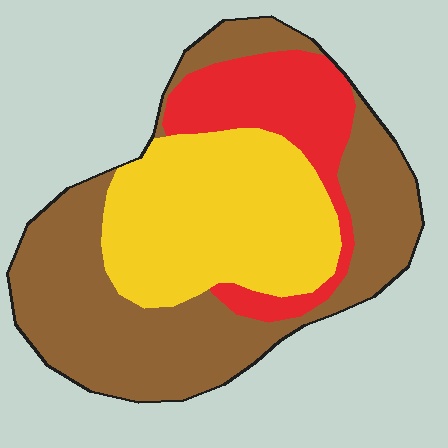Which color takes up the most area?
Brown, at roughly 45%.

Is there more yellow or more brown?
Brown.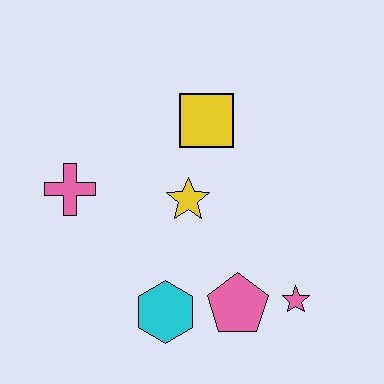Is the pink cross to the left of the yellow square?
Yes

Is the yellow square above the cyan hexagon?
Yes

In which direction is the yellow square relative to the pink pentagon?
The yellow square is above the pink pentagon.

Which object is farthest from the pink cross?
The pink star is farthest from the pink cross.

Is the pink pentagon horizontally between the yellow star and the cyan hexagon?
No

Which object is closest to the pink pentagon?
The pink star is closest to the pink pentagon.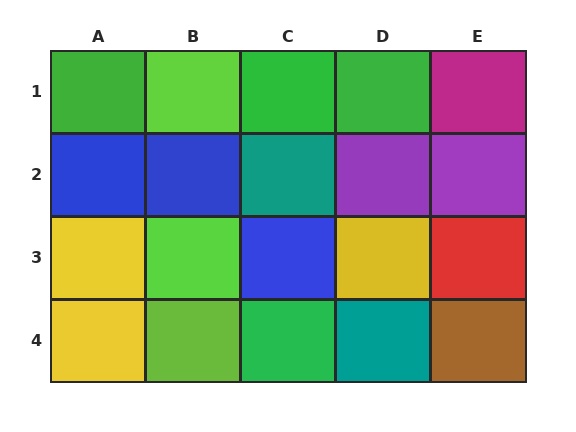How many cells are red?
1 cell is red.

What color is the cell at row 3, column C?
Blue.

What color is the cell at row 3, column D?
Yellow.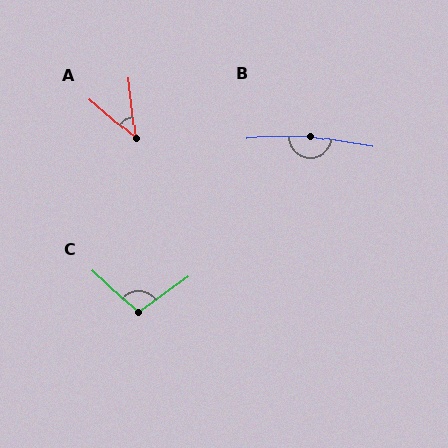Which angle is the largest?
B, at approximately 169 degrees.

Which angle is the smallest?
A, at approximately 43 degrees.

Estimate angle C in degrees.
Approximately 101 degrees.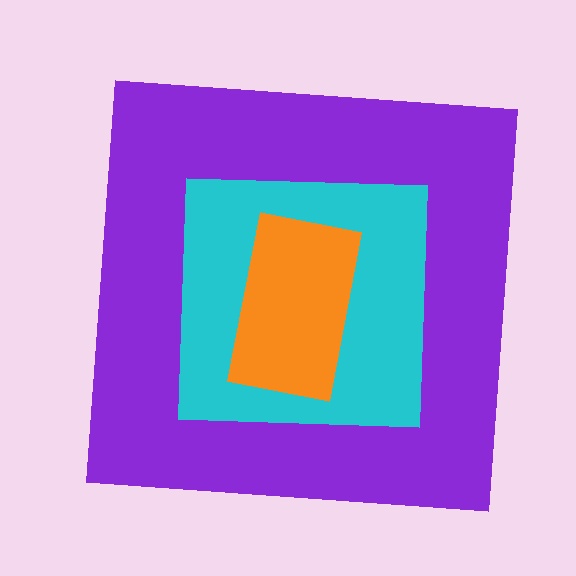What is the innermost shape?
The orange rectangle.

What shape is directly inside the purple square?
The cyan square.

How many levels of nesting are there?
3.